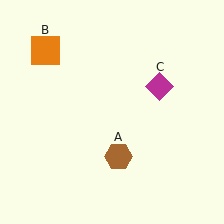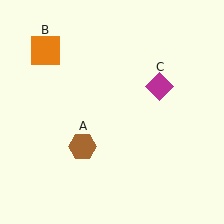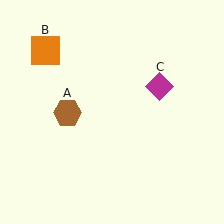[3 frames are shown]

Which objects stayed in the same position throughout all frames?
Orange square (object B) and magenta diamond (object C) remained stationary.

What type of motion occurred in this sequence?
The brown hexagon (object A) rotated clockwise around the center of the scene.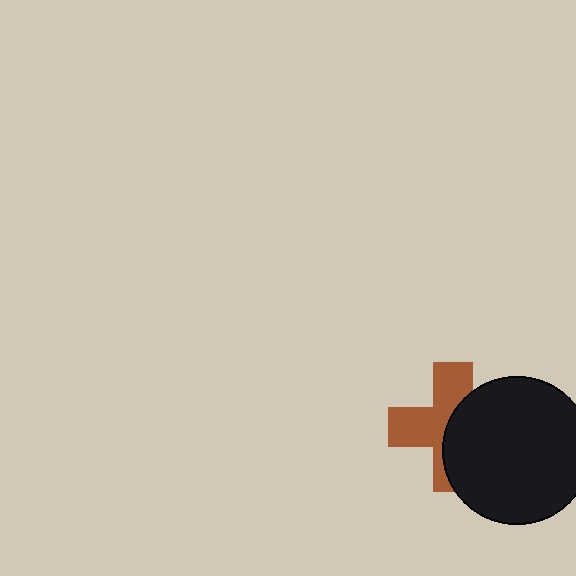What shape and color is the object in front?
The object in front is a black circle.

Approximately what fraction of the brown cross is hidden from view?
Roughly 48% of the brown cross is hidden behind the black circle.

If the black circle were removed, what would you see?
You would see the complete brown cross.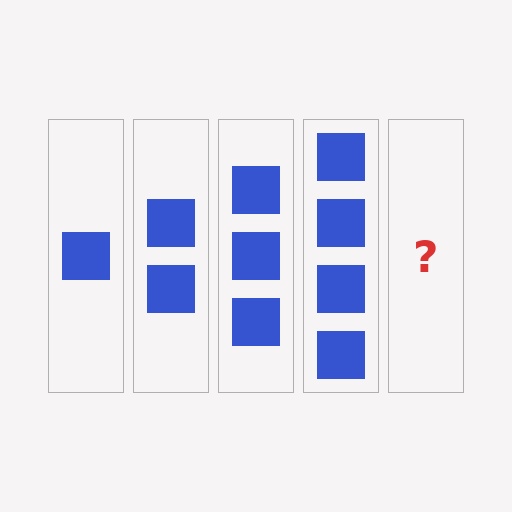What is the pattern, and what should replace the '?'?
The pattern is that each step adds one more square. The '?' should be 5 squares.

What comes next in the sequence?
The next element should be 5 squares.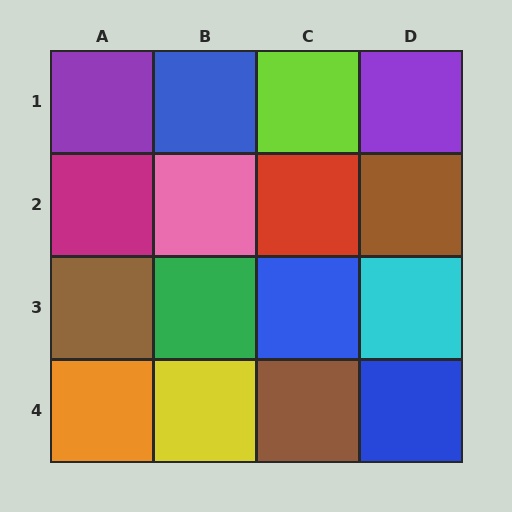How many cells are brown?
3 cells are brown.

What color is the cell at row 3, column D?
Cyan.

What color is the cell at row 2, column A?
Magenta.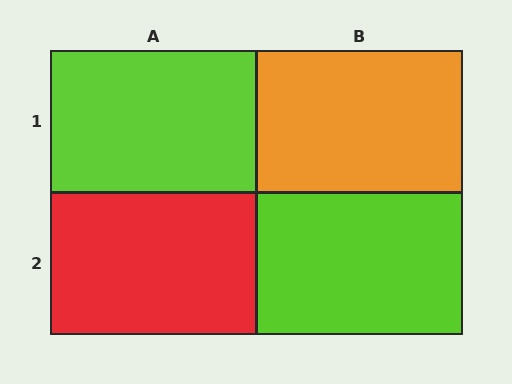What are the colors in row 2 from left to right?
Red, lime.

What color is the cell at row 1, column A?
Lime.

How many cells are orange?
1 cell is orange.